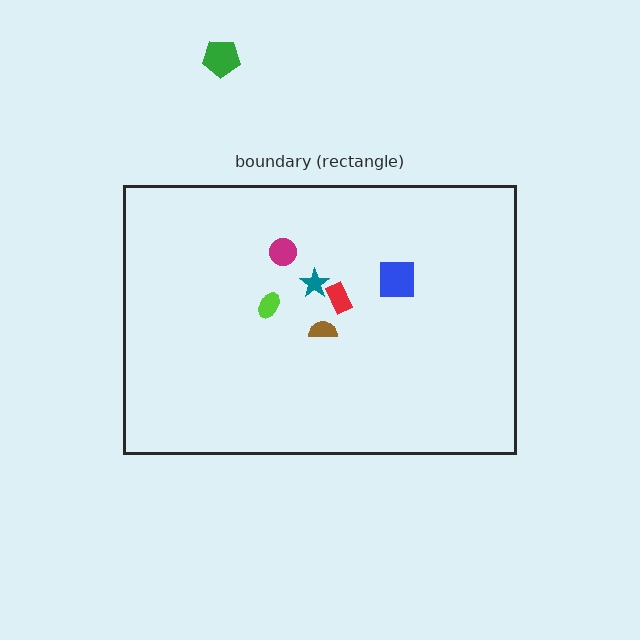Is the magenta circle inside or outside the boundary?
Inside.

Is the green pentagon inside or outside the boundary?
Outside.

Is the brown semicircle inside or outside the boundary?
Inside.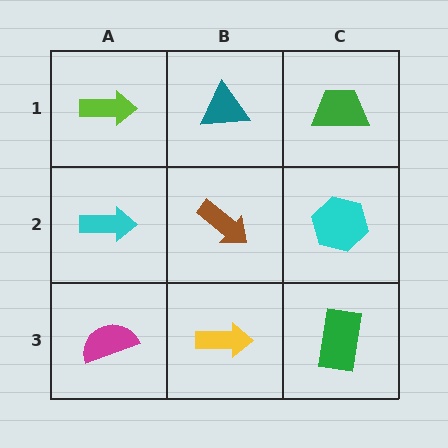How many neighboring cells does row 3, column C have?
2.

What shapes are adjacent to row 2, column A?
A lime arrow (row 1, column A), a magenta semicircle (row 3, column A), a brown arrow (row 2, column B).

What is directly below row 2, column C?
A green rectangle.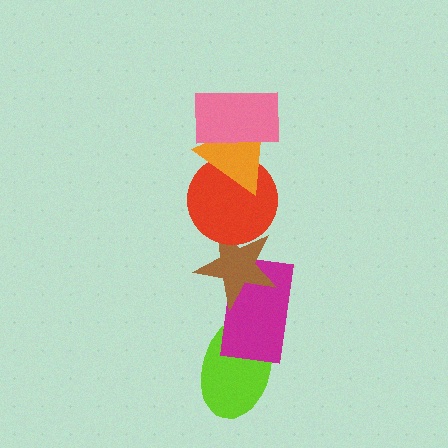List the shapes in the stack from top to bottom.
From top to bottom: the pink rectangle, the orange triangle, the red circle, the brown star, the magenta rectangle, the lime ellipse.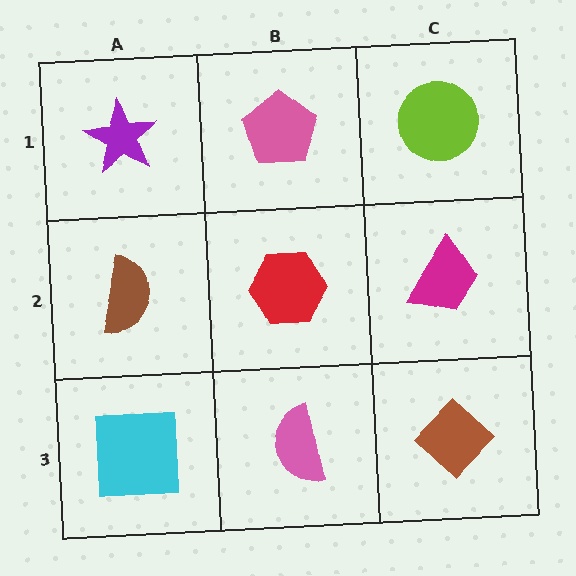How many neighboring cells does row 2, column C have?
3.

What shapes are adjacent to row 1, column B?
A red hexagon (row 2, column B), a purple star (row 1, column A), a lime circle (row 1, column C).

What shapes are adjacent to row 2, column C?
A lime circle (row 1, column C), a brown diamond (row 3, column C), a red hexagon (row 2, column B).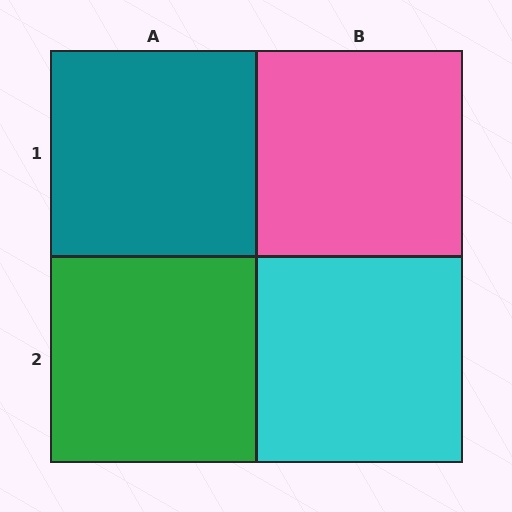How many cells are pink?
1 cell is pink.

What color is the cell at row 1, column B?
Pink.